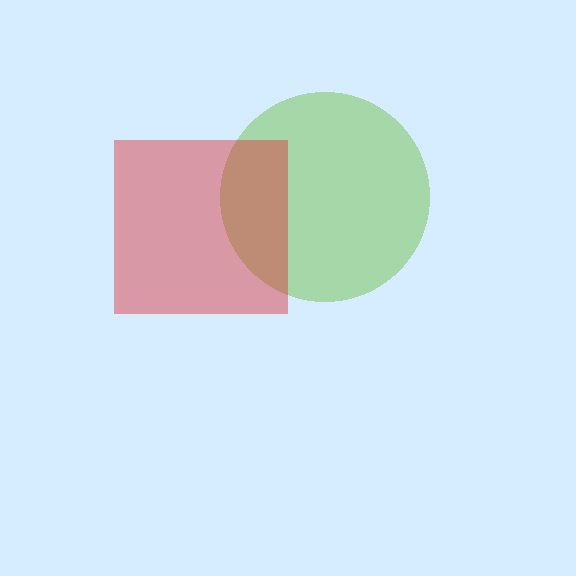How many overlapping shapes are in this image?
There are 2 overlapping shapes in the image.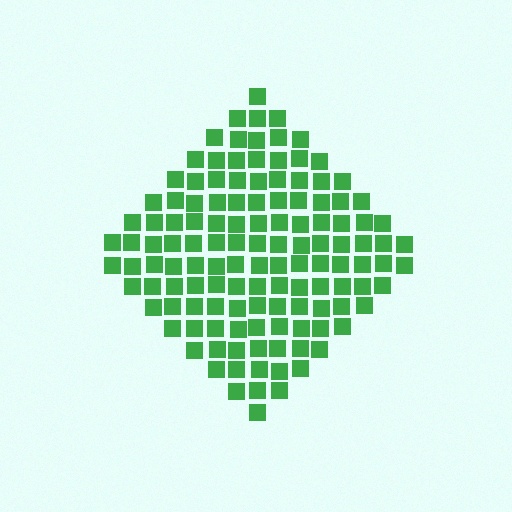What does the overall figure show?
The overall figure shows a diamond.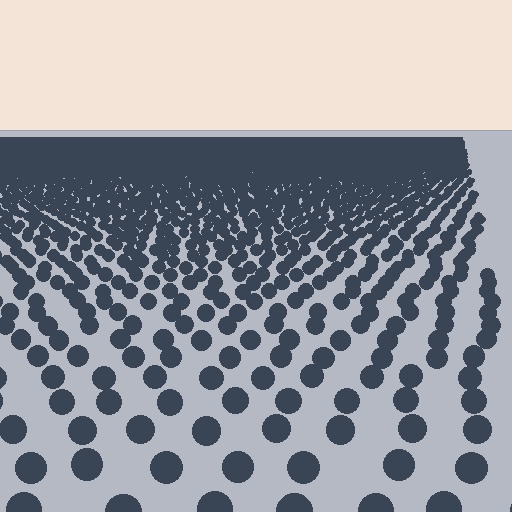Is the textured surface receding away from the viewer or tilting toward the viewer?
The surface is receding away from the viewer. Texture elements get smaller and denser toward the top.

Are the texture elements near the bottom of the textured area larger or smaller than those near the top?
Larger. Near the bottom, elements are closer to the viewer and appear at a bigger on-screen size.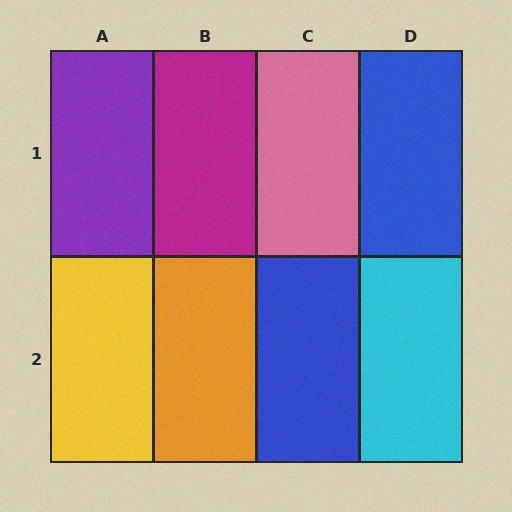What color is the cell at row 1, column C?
Pink.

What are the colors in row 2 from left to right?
Yellow, orange, blue, cyan.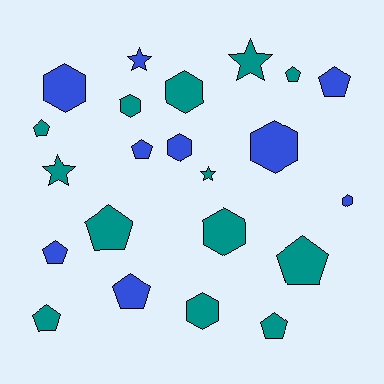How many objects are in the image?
There are 22 objects.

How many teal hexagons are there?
There are 4 teal hexagons.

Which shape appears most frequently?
Pentagon, with 10 objects.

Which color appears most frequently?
Teal, with 13 objects.